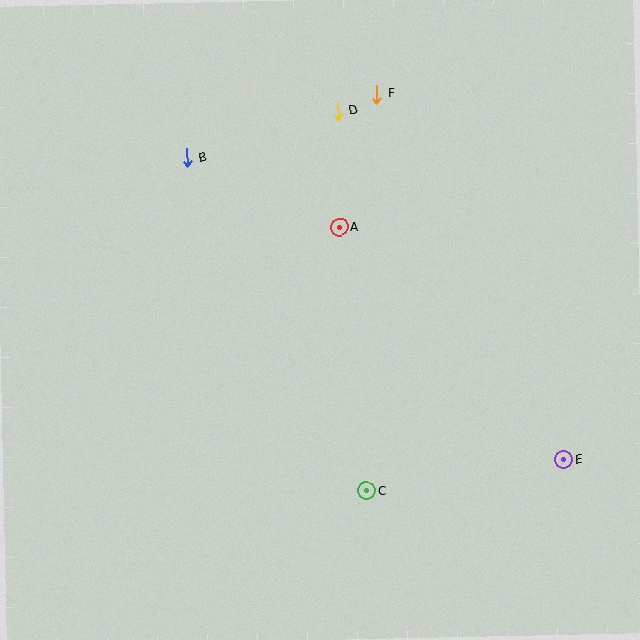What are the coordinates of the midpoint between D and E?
The midpoint between D and E is at (451, 285).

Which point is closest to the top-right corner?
Point F is closest to the top-right corner.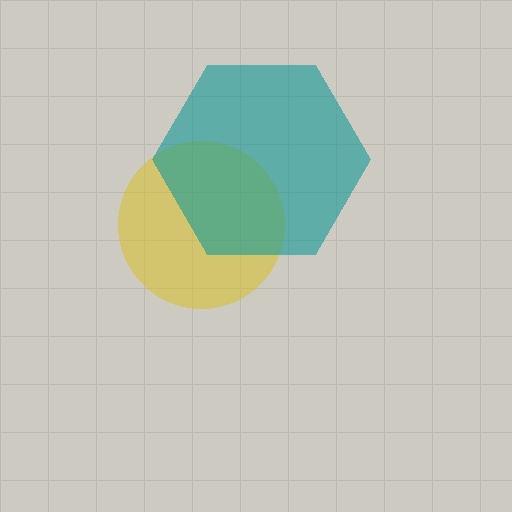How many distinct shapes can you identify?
There are 2 distinct shapes: a yellow circle, a teal hexagon.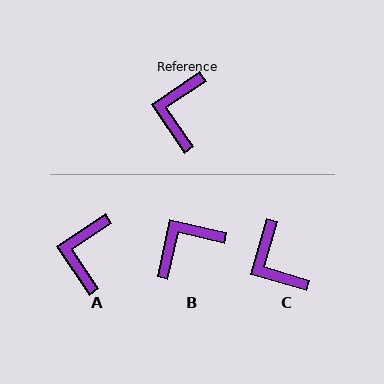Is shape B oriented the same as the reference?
No, it is off by about 46 degrees.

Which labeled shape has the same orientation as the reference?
A.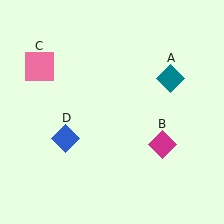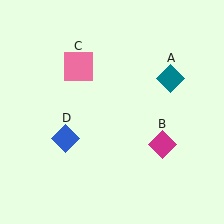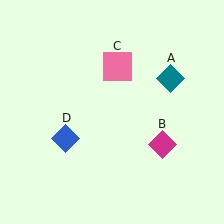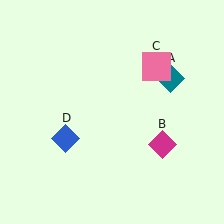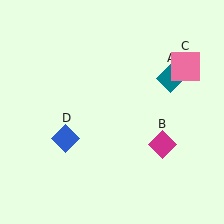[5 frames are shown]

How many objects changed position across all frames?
1 object changed position: pink square (object C).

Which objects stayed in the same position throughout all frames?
Teal diamond (object A) and magenta diamond (object B) and blue diamond (object D) remained stationary.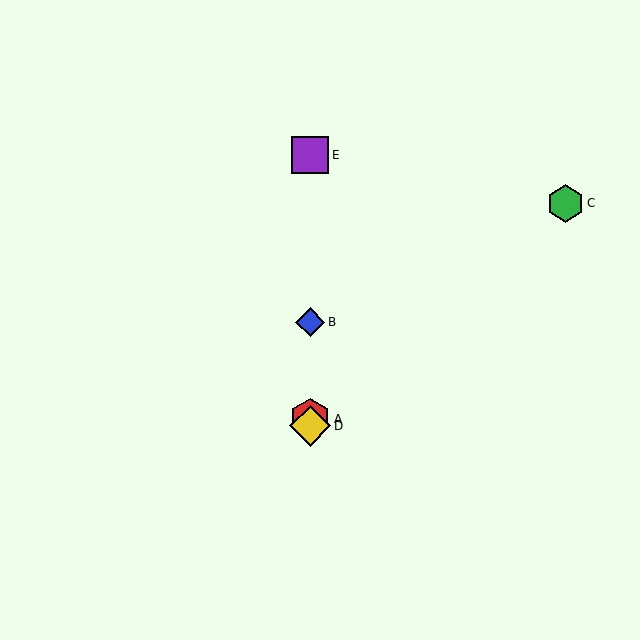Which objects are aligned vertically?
Objects A, B, D, E are aligned vertically.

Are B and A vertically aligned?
Yes, both are at x≈310.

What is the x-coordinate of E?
Object E is at x≈310.